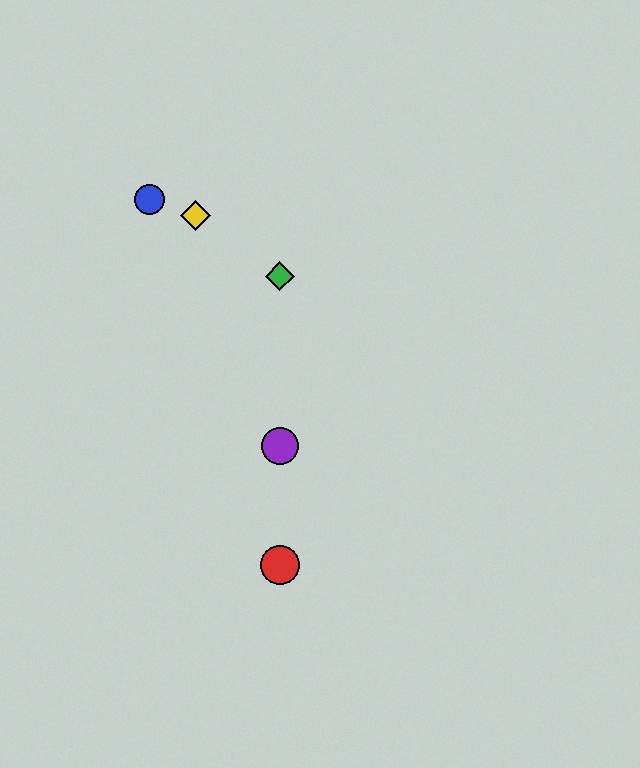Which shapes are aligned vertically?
The red circle, the green diamond, the purple circle are aligned vertically.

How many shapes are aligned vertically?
3 shapes (the red circle, the green diamond, the purple circle) are aligned vertically.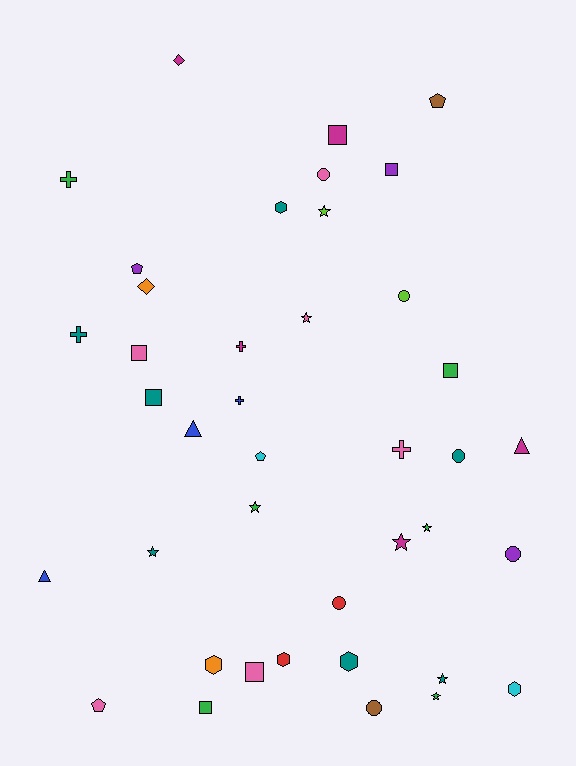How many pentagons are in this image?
There are 4 pentagons.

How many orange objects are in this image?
There are 2 orange objects.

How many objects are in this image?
There are 40 objects.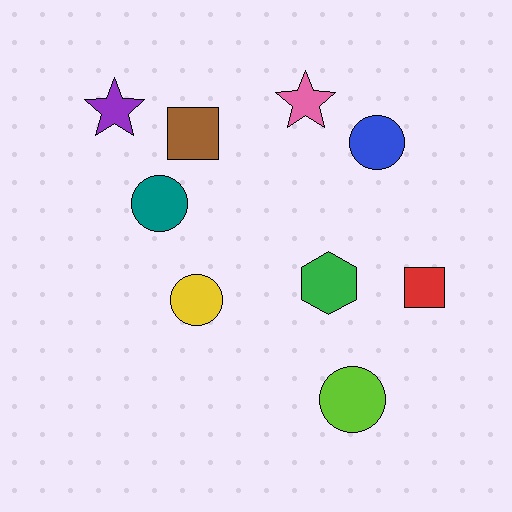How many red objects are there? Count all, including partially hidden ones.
There is 1 red object.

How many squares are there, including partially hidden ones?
There are 2 squares.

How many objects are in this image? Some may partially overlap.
There are 9 objects.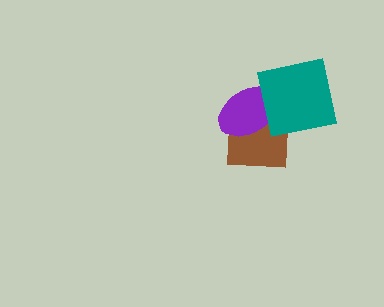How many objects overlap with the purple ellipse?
2 objects overlap with the purple ellipse.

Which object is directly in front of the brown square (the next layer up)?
The purple ellipse is directly in front of the brown square.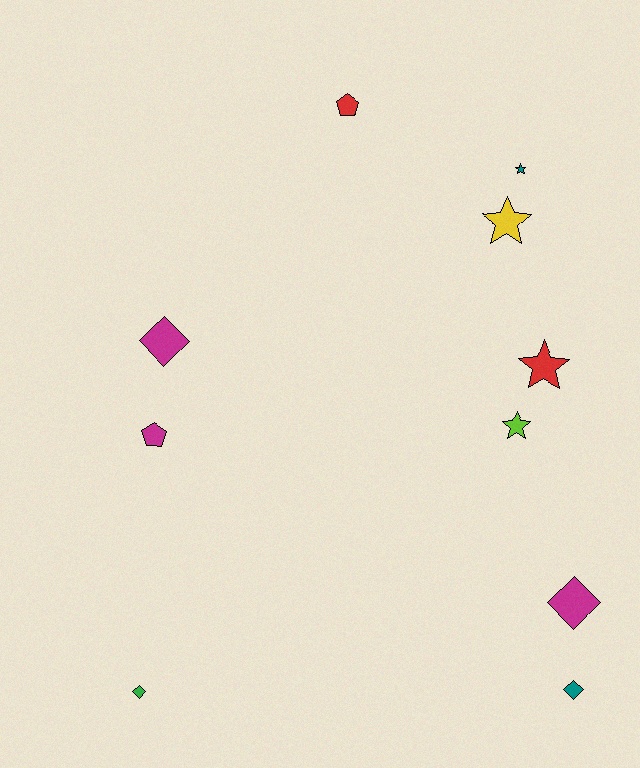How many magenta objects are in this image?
There are 3 magenta objects.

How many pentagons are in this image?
There are 2 pentagons.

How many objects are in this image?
There are 10 objects.